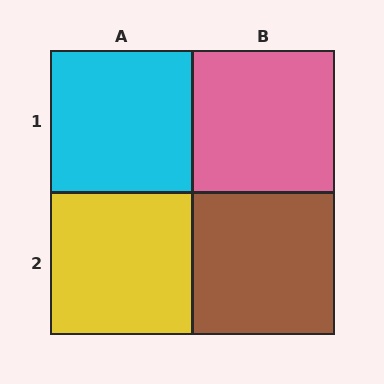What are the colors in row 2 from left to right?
Yellow, brown.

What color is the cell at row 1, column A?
Cyan.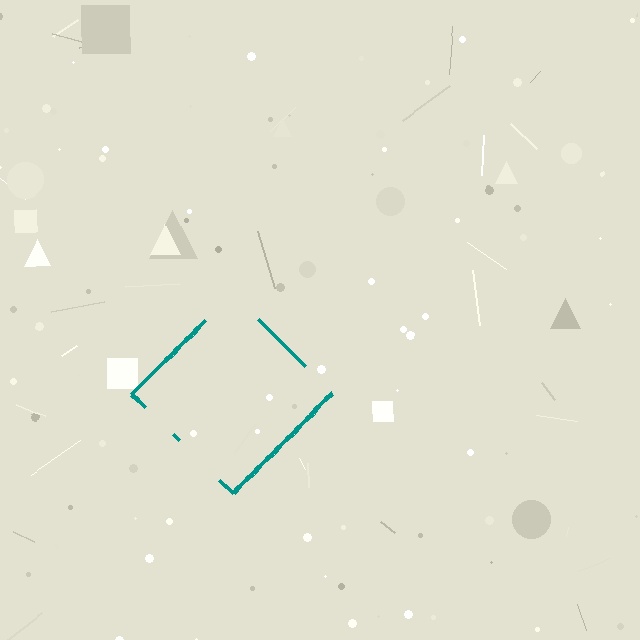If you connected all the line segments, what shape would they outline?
They would outline a diamond.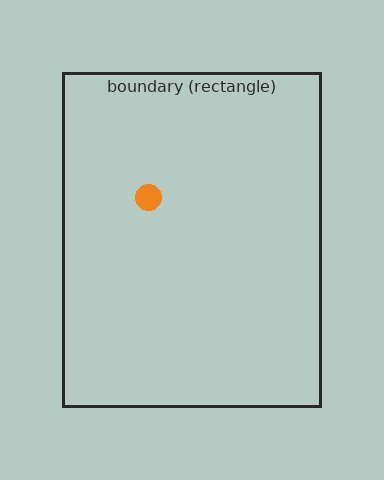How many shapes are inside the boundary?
1 inside, 0 outside.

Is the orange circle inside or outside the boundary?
Inside.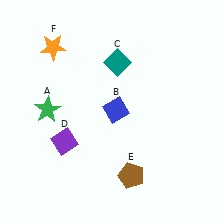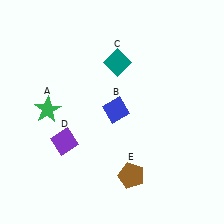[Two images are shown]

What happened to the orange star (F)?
The orange star (F) was removed in Image 2. It was in the top-left area of Image 1.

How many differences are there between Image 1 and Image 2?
There is 1 difference between the two images.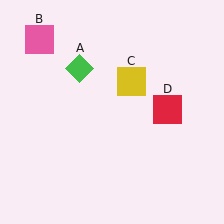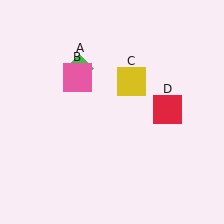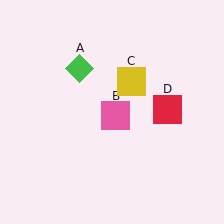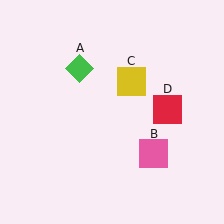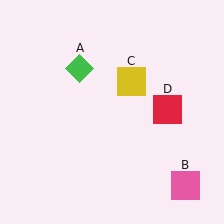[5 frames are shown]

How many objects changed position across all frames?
1 object changed position: pink square (object B).